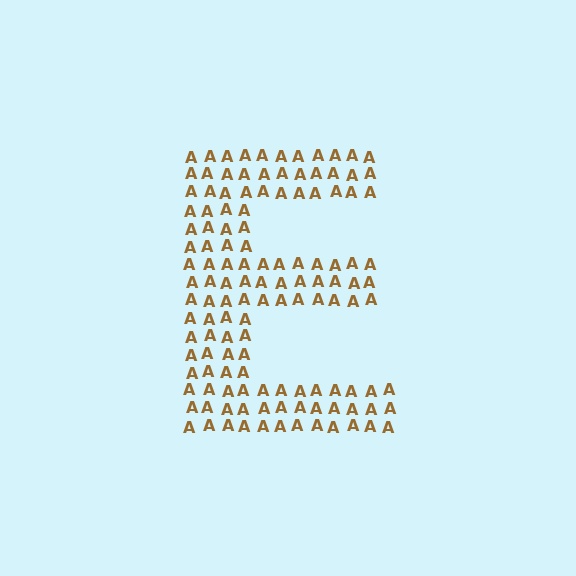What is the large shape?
The large shape is the letter E.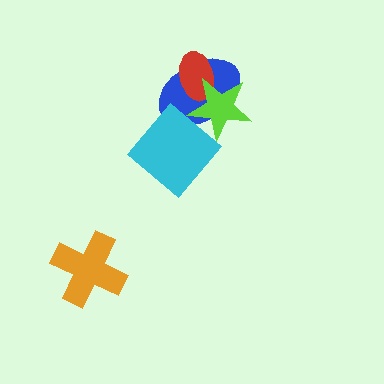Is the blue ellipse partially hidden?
Yes, it is partially covered by another shape.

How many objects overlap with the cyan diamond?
2 objects overlap with the cyan diamond.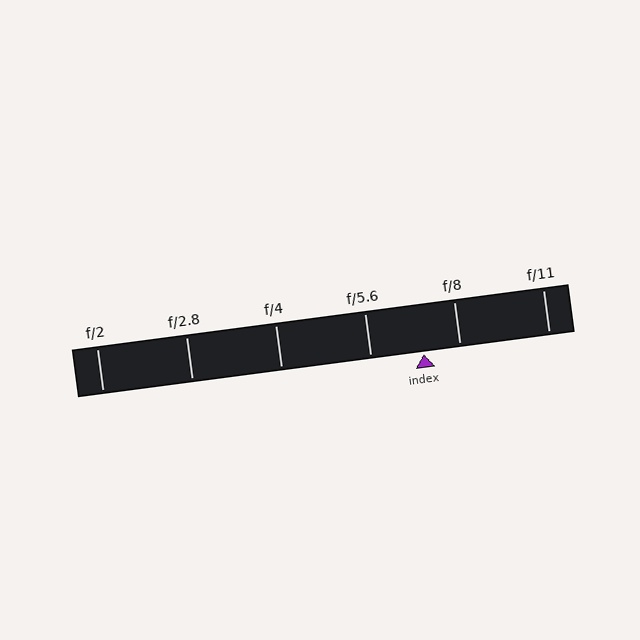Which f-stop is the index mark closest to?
The index mark is closest to f/8.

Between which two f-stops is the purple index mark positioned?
The index mark is between f/5.6 and f/8.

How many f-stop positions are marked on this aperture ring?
There are 6 f-stop positions marked.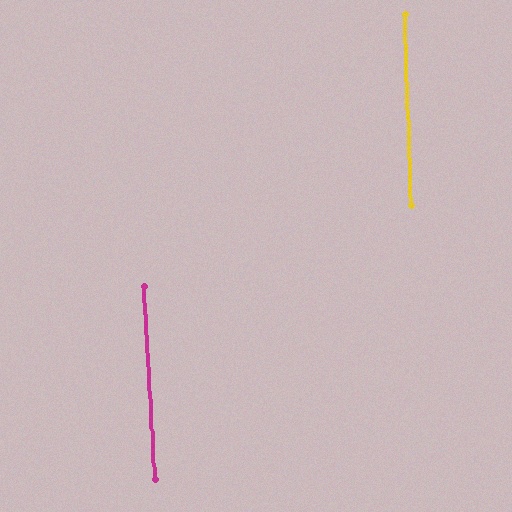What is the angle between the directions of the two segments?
Approximately 1 degree.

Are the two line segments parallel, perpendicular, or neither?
Parallel — their directions differ by only 1.4°.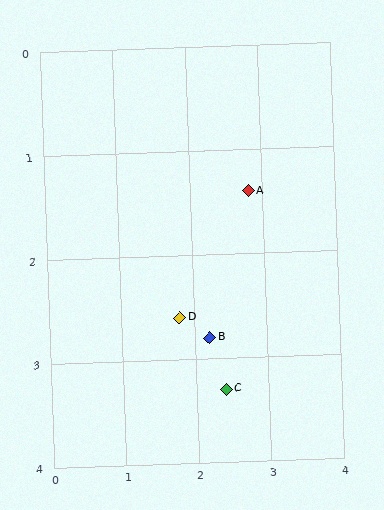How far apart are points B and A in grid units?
Points B and A are about 1.5 grid units apart.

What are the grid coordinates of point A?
Point A is at approximately (2.8, 1.4).